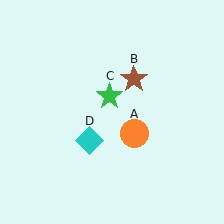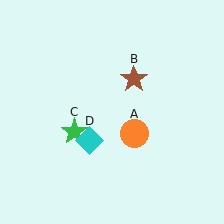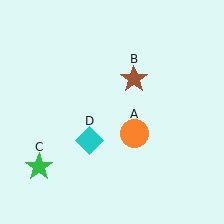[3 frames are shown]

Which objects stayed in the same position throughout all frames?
Orange circle (object A) and brown star (object B) and cyan diamond (object D) remained stationary.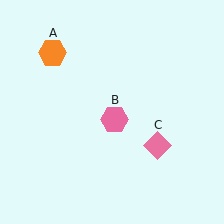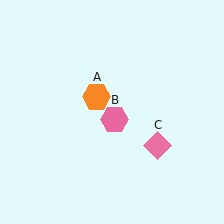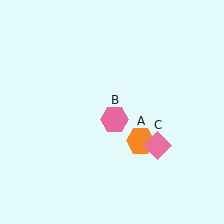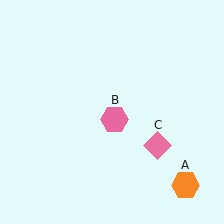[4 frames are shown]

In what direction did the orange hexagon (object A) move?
The orange hexagon (object A) moved down and to the right.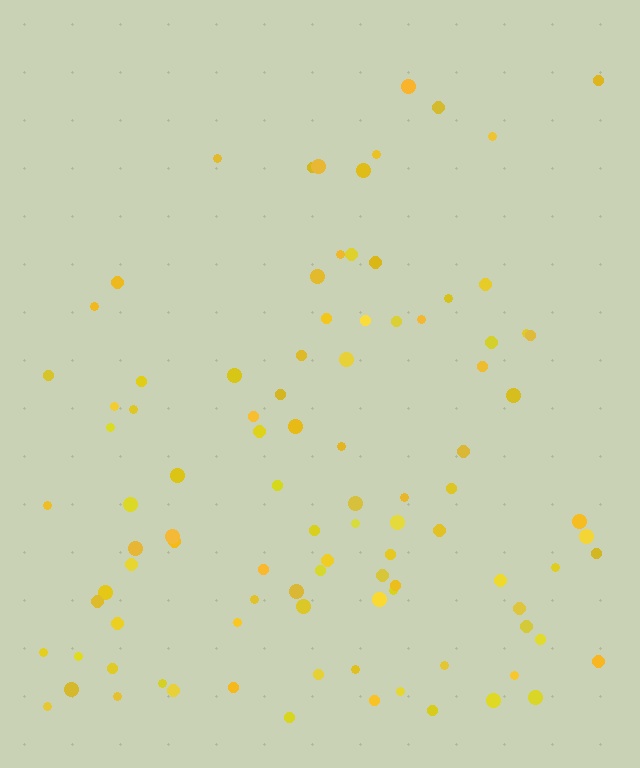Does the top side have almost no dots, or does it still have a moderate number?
Still a moderate number, just noticeably fewer than the bottom.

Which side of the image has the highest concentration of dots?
The bottom.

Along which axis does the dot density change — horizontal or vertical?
Vertical.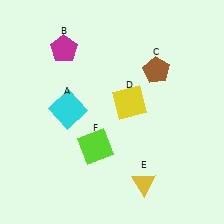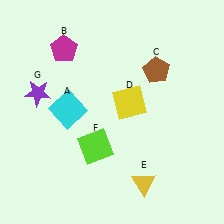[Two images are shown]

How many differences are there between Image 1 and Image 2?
There is 1 difference between the two images.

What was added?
A purple star (G) was added in Image 2.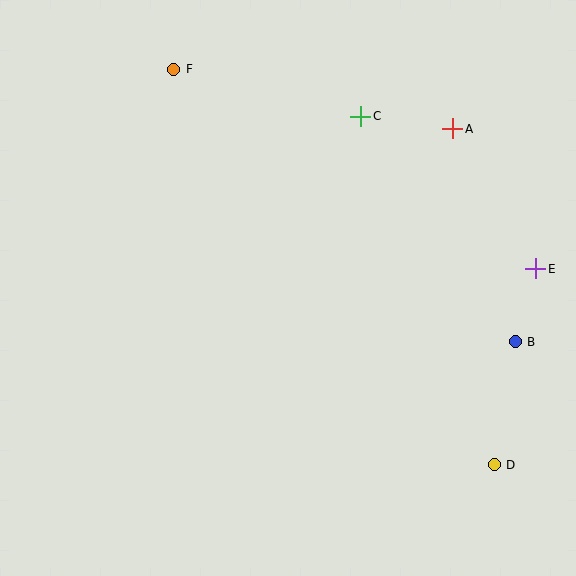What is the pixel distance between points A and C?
The distance between A and C is 93 pixels.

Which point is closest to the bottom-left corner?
Point D is closest to the bottom-left corner.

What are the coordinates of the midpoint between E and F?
The midpoint between E and F is at (355, 169).